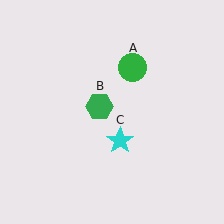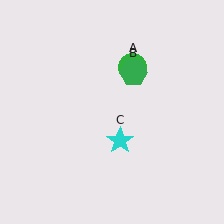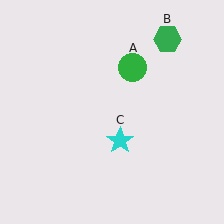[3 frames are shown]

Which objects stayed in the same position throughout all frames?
Green circle (object A) and cyan star (object C) remained stationary.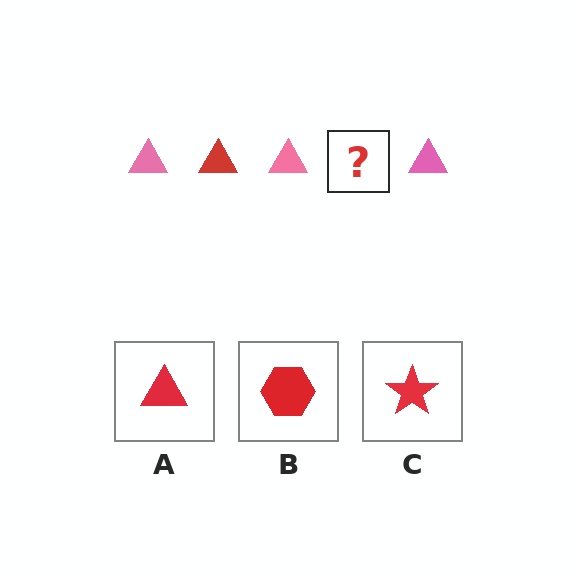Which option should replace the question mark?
Option A.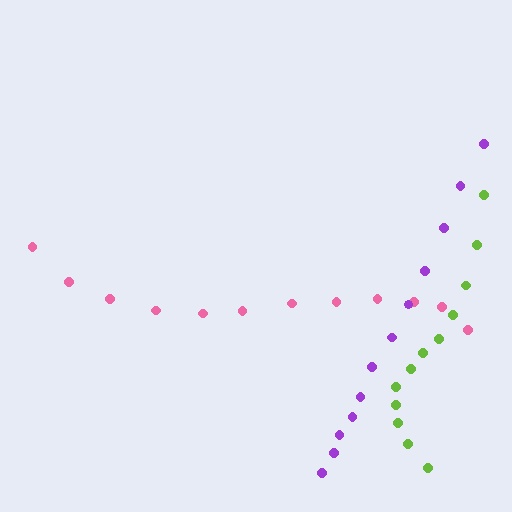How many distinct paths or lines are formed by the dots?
There are 3 distinct paths.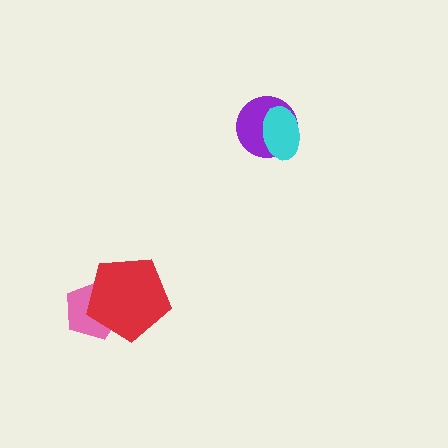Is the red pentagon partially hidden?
No, no other shape covers it.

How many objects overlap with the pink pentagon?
1 object overlaps with the pink pentagon.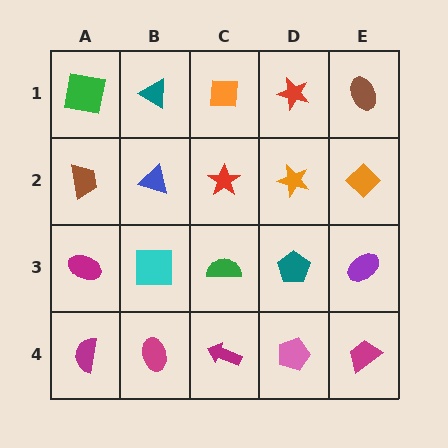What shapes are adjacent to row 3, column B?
A blue triangle (row 2, column B), a magenta ellipse (row 4, column B), a magenta ellipse (row 3, column A), a green semicircle (row 3, column C).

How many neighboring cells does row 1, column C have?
3.